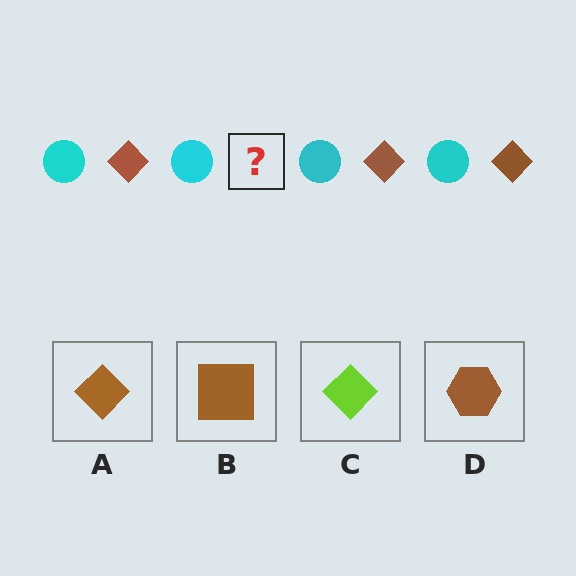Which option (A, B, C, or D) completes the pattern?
A.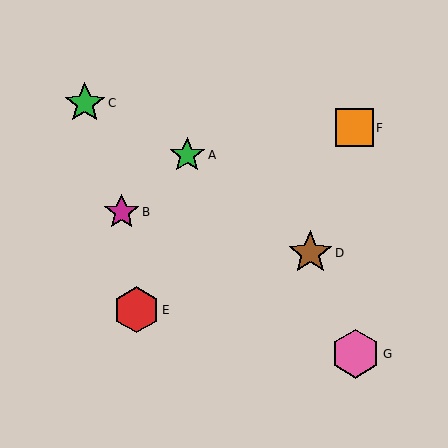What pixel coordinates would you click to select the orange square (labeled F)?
Click at (354, 128) to select the orange square F.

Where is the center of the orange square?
The center of the orange square is at (354, 128).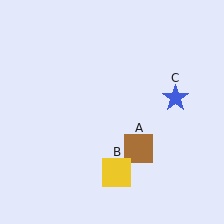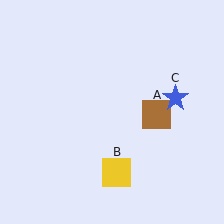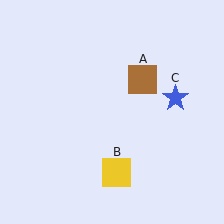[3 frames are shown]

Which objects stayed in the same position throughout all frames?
Yellow square (object B) and blue star (object C) remained stationary.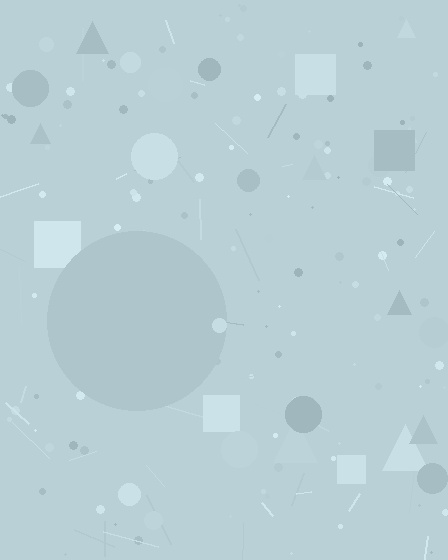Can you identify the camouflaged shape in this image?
The camouflaged shape is a circle.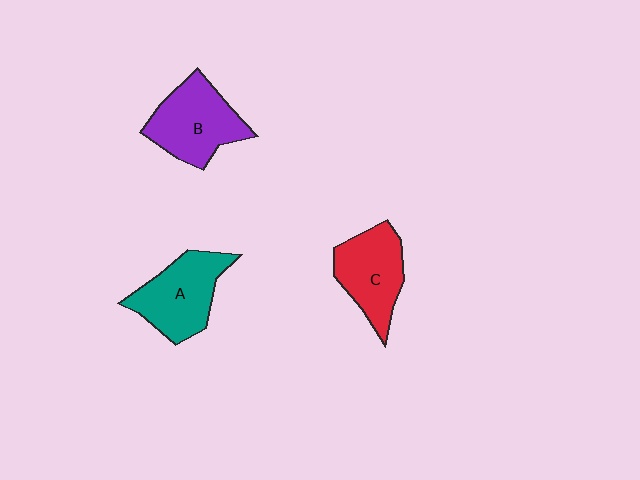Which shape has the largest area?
Shape B (purple).